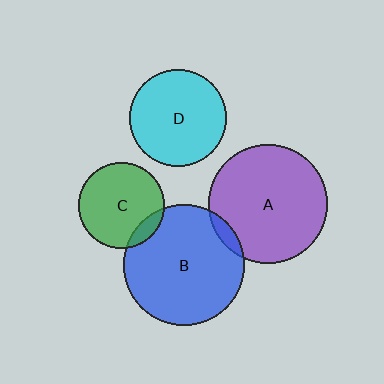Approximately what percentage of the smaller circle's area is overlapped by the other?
Approximately 10%.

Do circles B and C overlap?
Yes.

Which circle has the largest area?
Circle B (blue).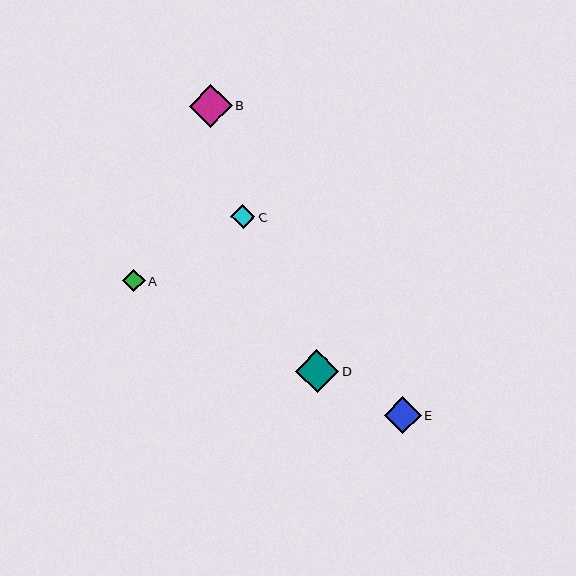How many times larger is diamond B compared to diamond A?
Diamond B is approximately 1.9 times the size of diamond A.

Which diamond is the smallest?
Diamond A is the smallest with a size of approximately 22 pixels.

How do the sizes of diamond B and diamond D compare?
Diamond B and diamond D are approximately the same size.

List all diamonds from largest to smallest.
From largest to smallest: B, D, E, C, A.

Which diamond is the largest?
Diamond B is the largest with a size of approximately 43 pixels.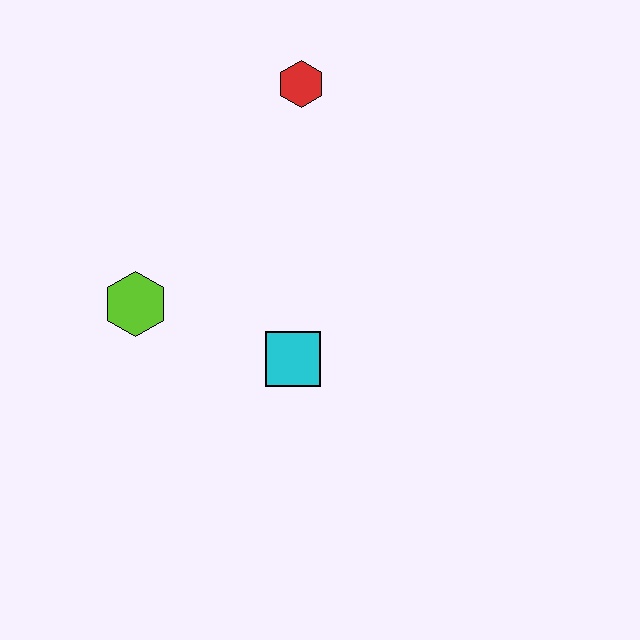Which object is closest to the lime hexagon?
The cyan square is closest to the lime hexagon.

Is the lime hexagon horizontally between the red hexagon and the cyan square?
No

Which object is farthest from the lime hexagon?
The red hexagon is farthest from the lime hexagon.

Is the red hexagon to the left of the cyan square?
No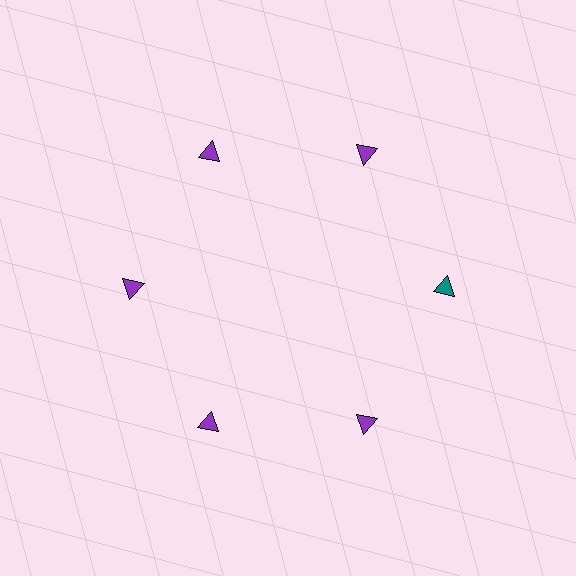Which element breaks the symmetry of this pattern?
The teal triangle at roughly the 3 o'clock position breaks the symmetry. All other shapes are purple triangles.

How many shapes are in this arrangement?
There are 6 shapes arranged in a ring pattern.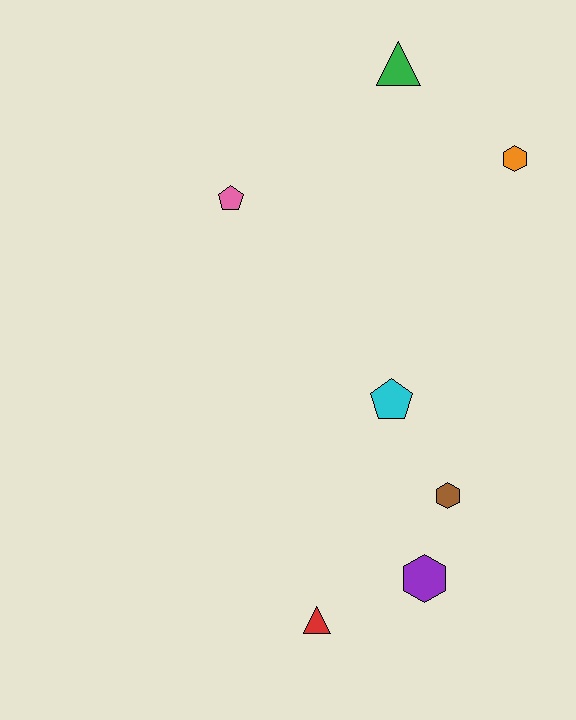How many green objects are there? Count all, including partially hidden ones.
There is 1 green object.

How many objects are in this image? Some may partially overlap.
There are 7 objects.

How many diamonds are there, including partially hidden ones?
There are no diamonds.